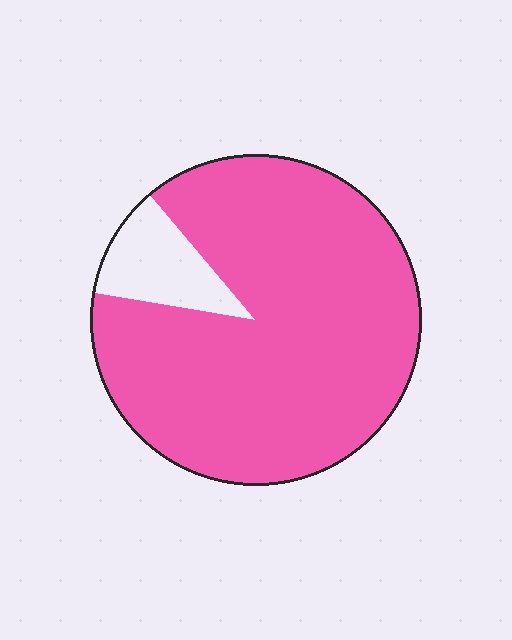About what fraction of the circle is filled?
About nine tenths (9/10).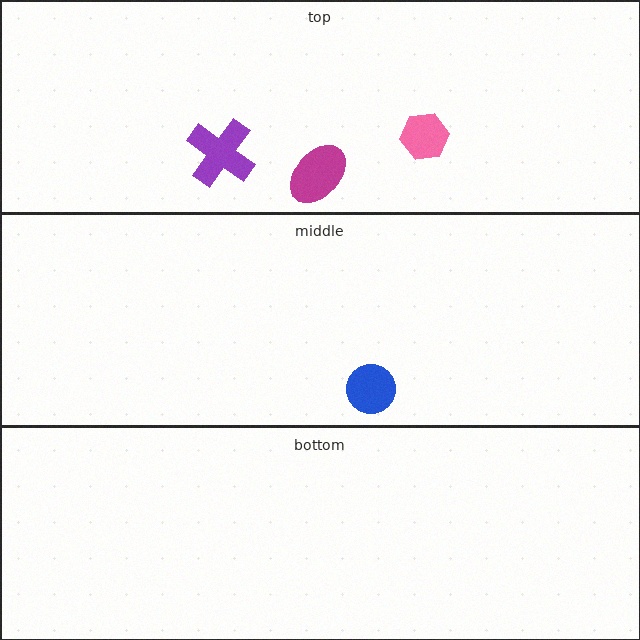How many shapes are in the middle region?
1.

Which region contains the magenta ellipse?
The top region.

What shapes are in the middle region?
The blue circle.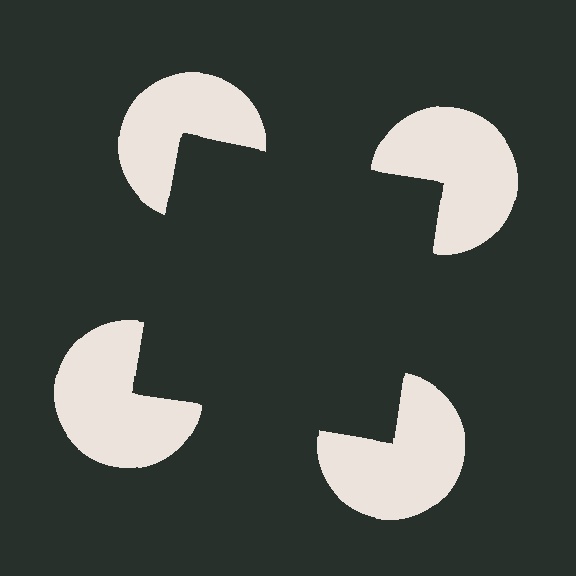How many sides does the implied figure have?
4 sides.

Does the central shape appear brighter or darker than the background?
It typically appears slightly darker than the background, even though no actual brightness change is drawn.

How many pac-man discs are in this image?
There are 4 — one at each vertex of the illusory square.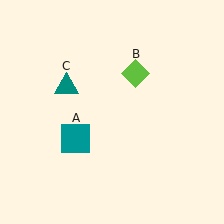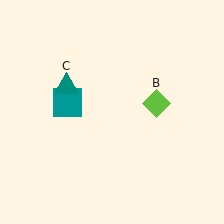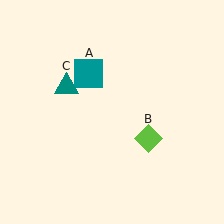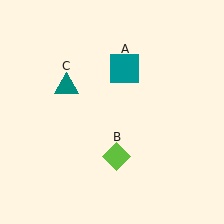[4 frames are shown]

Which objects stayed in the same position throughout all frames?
Teal triangle (object C) remained stationary.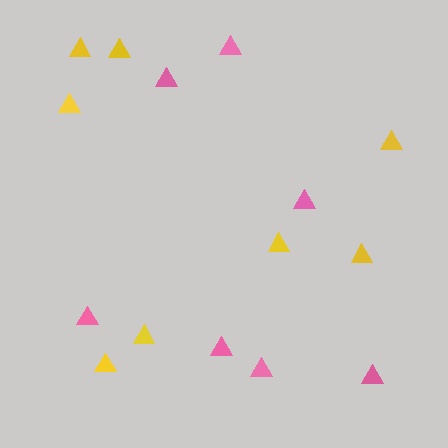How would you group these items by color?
There are 2 groups: one group of yellow triangles (8) and one group of pink triangles (7).